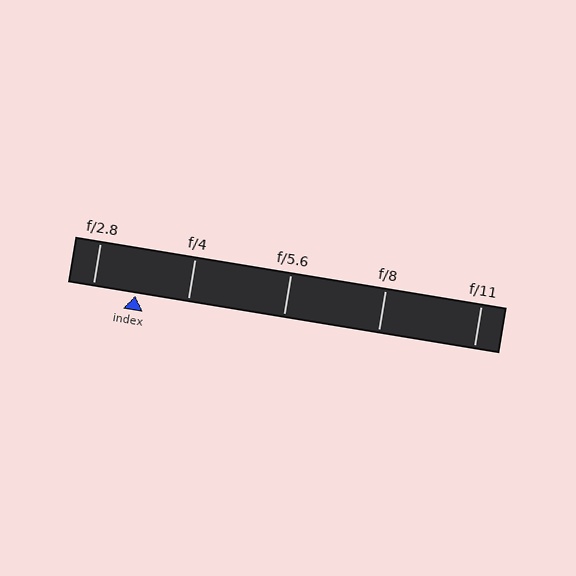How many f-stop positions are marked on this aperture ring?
There are 5 f-stop positions marked.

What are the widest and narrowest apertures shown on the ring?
The widest aperture shown is f/2.8 and the narrowest is f/11.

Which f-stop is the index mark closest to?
The index mark is closest to f/2.8.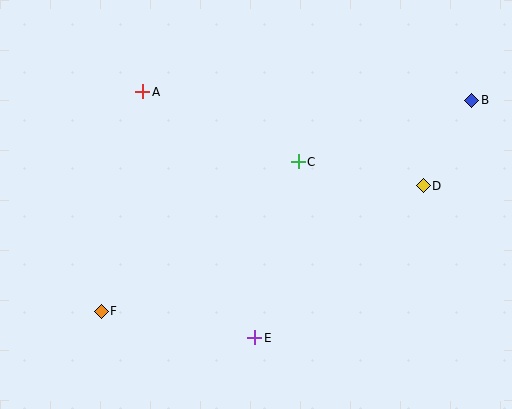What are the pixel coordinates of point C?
Point C is at (298, 162).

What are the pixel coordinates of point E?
Point E is at (255, 338).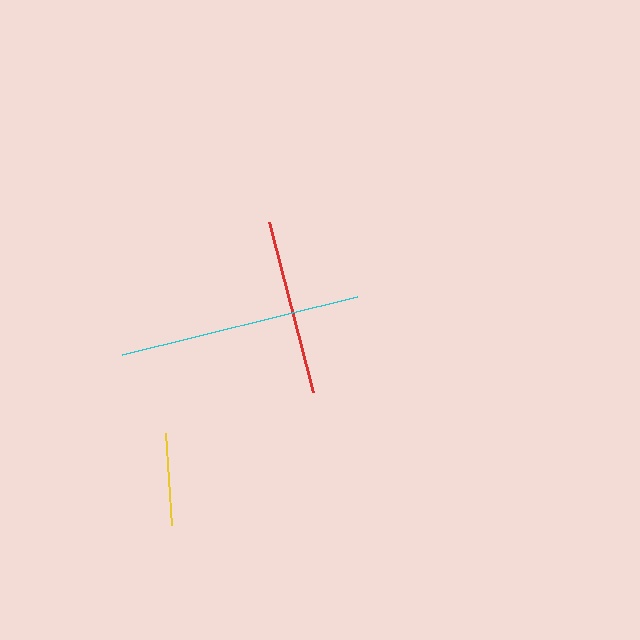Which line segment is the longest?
The cyan line is the longest at approximately 243 pixels.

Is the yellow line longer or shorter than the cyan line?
The cyan line is longer than the yellow line.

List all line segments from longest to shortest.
From longest to shortest: cyan, red, yellow.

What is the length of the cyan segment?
The cyan segment is approximately 243 pixels long.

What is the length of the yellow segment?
The yellow segment is approximately 92 pixels long.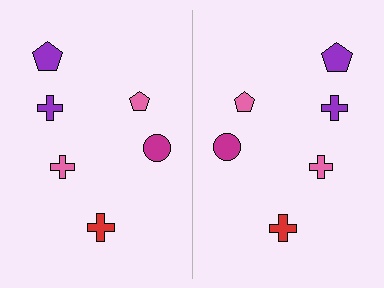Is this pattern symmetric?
Yes, this pattern has bilateral (reflection) symmetry.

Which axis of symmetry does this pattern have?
The pattern has a vertical axis of symmetry running through the center of the image.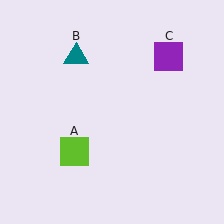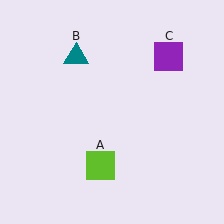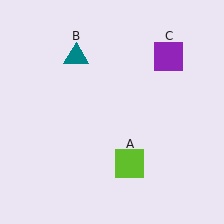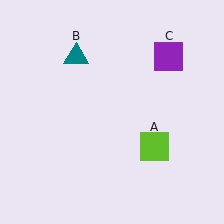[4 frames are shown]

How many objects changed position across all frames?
1 object changed position: lime square (object A).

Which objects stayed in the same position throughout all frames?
Teal triangle (object B) and purple square (object C) remained stationary.